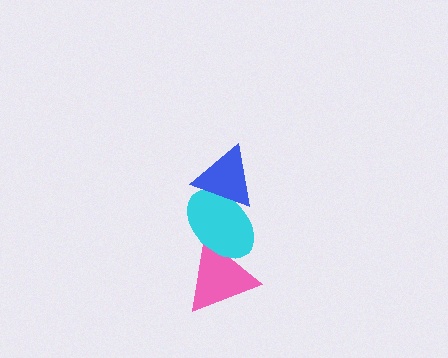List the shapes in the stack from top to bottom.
From top to bottom: the blue triangle, the cyan ellipse, the pink triangle.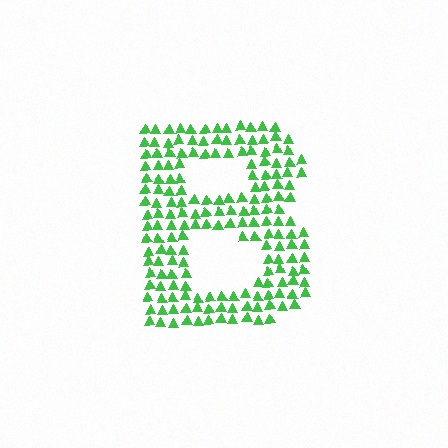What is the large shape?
The large shape is the letter B.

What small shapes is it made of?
It is made of small triangles.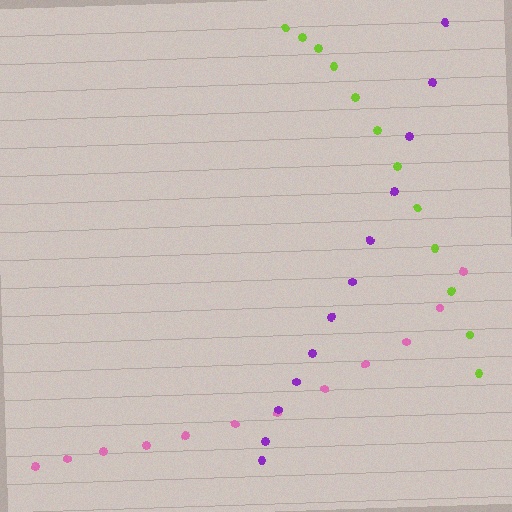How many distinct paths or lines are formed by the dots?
There are 3 distinct paths.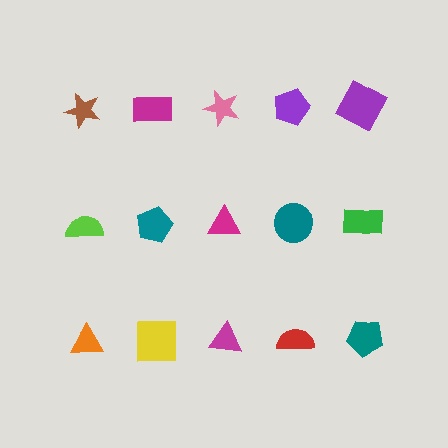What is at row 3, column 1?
An orange triangle.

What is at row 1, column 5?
A purple square.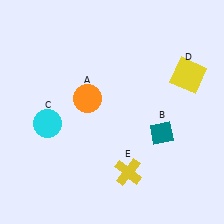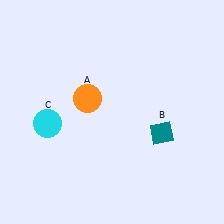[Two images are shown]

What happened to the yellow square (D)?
The yellow square (D) was removed in Image 2. It was in the top-right area of Image 1.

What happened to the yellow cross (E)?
The yellow cross (E) was removed in Image 2. It was in the bottom-right area of Image 1.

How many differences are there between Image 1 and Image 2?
There are 2 differences between the two images.